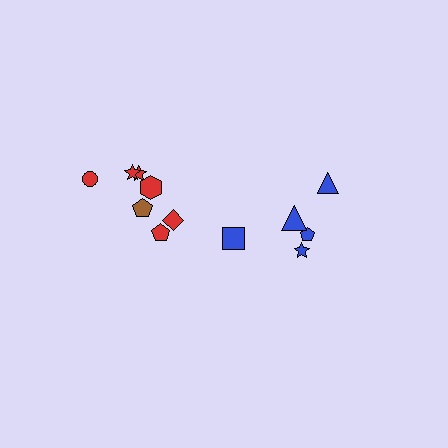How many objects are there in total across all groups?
There are 12 objects.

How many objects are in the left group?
There are 7 objects.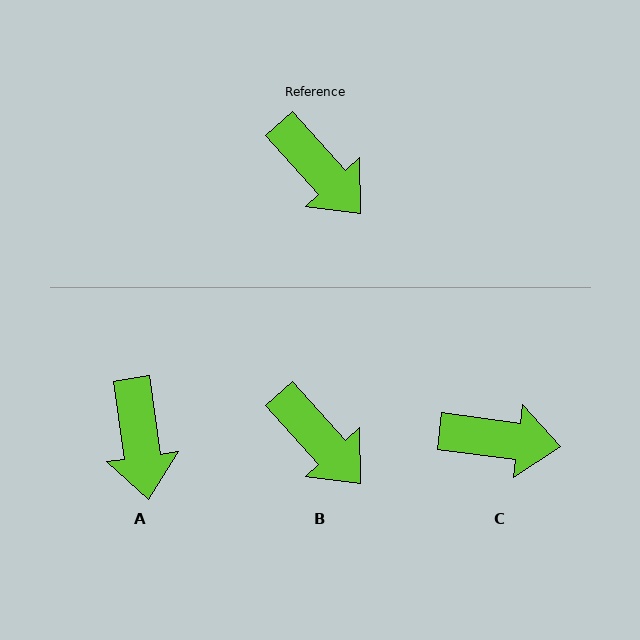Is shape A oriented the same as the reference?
No, it is off by about 34 degrees.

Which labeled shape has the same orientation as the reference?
B.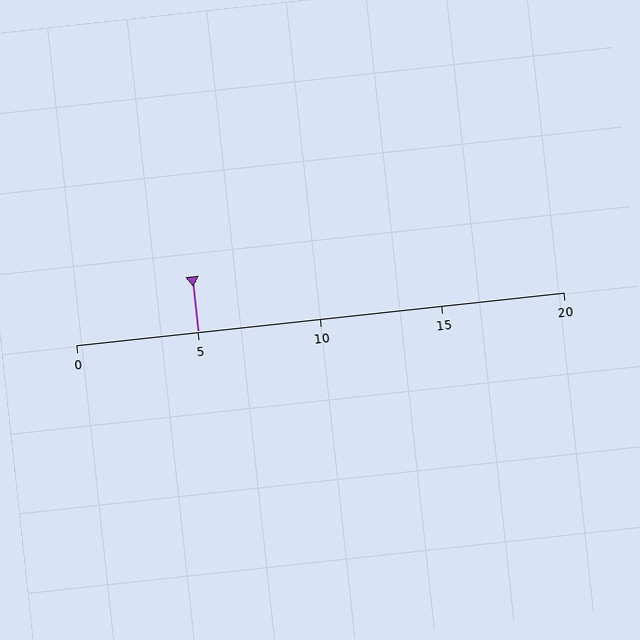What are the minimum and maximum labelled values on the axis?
The axis runs from 0 to 20.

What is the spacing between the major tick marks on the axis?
The major ticks are spaced 5 apart.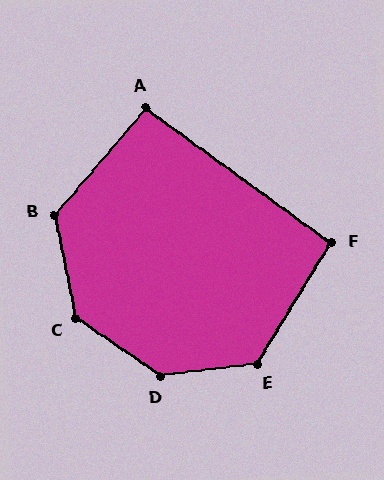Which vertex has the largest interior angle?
D, at approximately 138 degrees.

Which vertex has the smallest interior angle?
F, at approximately 94 degrees.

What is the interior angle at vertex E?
Approximately 129 degrees (obtuse).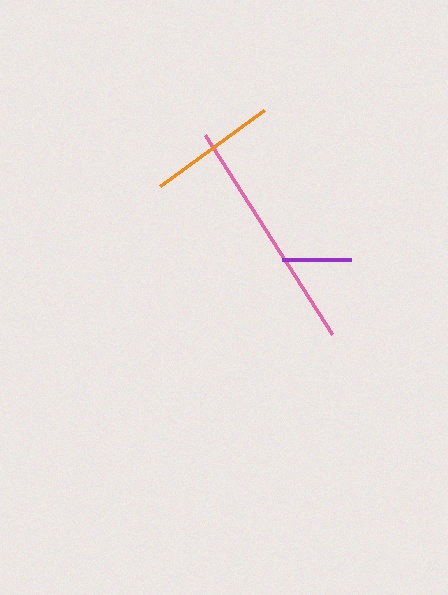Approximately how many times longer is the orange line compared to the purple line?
The orange line is approximately 1.9 times the length of the purple line.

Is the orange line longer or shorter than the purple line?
The orange line is longer than the purple line.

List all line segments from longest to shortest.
From longest to shortest: pink, orange, purple.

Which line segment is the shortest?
The purple line is the shortest at approximately 69 pixels.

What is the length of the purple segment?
The purple segment is approximately 69 pixels long.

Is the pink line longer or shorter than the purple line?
The pink line is longer than the purple line.